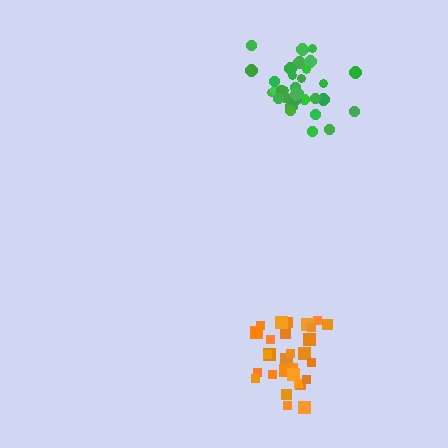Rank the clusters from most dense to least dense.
orange, green.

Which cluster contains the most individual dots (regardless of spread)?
Green (32).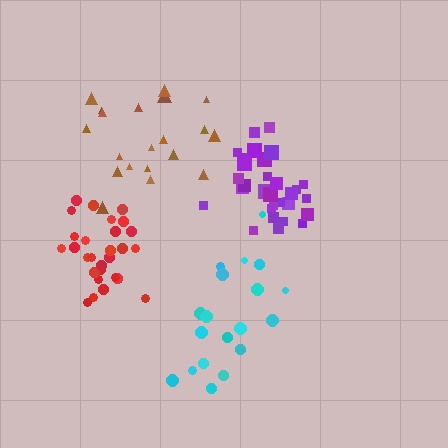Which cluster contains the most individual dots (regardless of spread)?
Purple (31).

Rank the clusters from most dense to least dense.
red, purple, brown, cyan.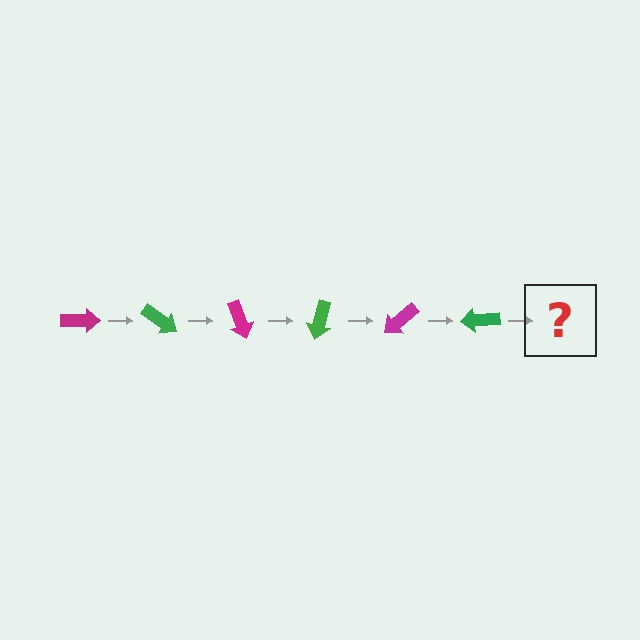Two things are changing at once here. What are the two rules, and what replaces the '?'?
The two rules are that it rotates 35 degrees each step and the color cycles through magenta and green. The '?' should be a magenta arrow, rotated 210 degrees from the start.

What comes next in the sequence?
The next element should be a magenta arrow, rotated 210 degrees from the start.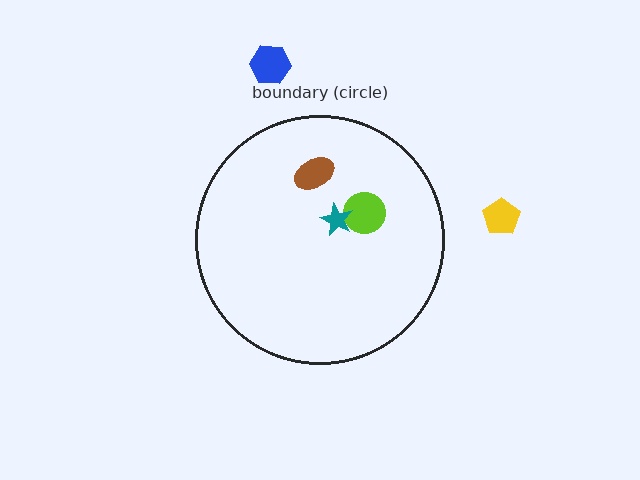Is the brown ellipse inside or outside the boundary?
Inside.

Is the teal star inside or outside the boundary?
Inside.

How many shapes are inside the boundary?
3 inside, 2 outside.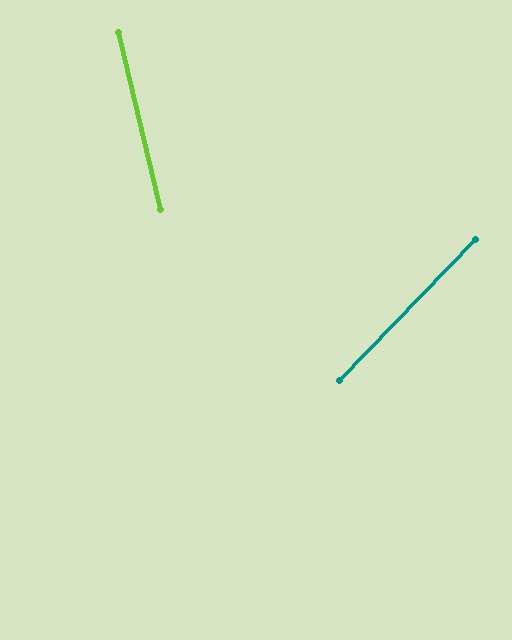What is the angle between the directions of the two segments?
Approximately 57 degrees.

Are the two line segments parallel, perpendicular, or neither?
Neither parallel nor perpendicular — they differ by about 57°.